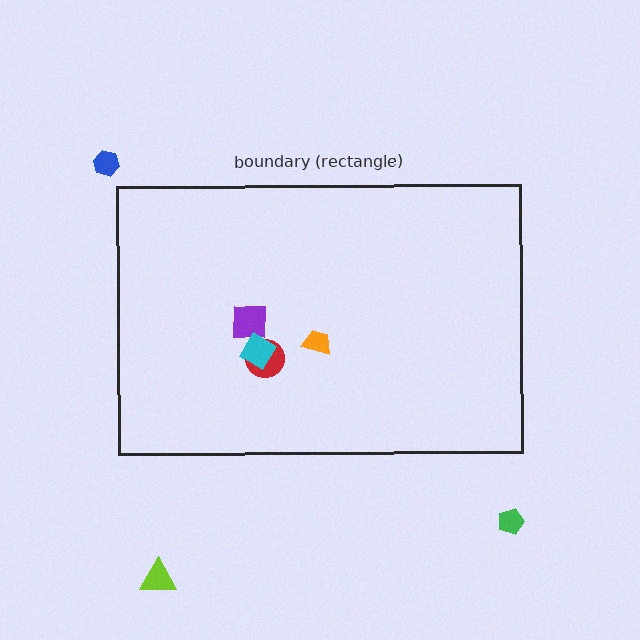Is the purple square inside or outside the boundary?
Inside.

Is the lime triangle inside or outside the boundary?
Outside.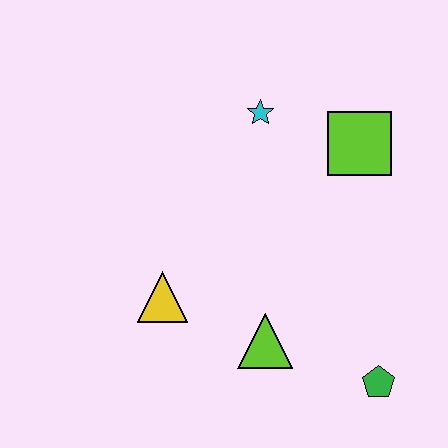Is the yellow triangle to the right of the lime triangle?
No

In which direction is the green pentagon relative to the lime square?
The green pentagon is below the lime square.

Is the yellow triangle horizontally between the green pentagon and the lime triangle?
No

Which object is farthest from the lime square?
The yellow triangle is farthest from the lime square.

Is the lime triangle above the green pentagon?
Yes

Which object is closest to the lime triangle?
The yellow triangle is closest to the lime triangle.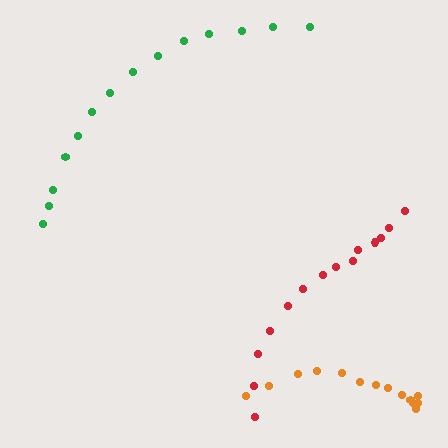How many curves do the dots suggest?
There are 3 distinct paths.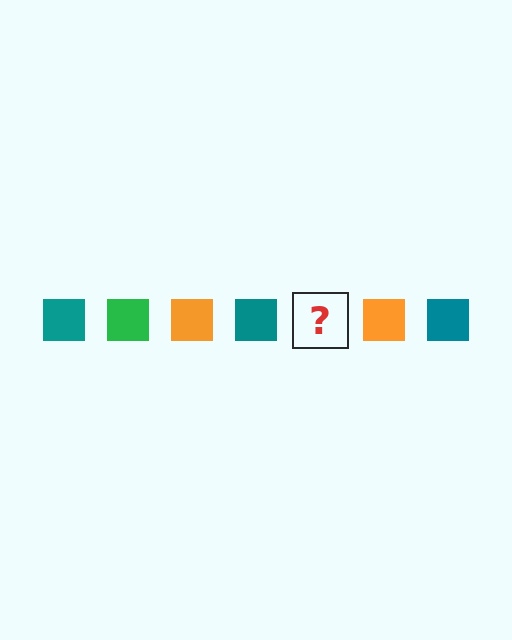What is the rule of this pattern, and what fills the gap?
The rule is that the pattern cycles through teal, green, orange squares. The gap should be filled with a green square.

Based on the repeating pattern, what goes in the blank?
The blank should be a green square.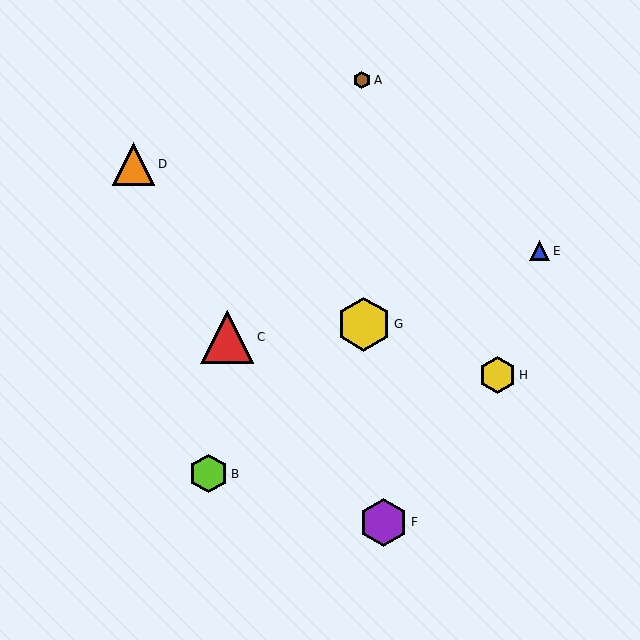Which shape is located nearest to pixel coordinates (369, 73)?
The brown hexagon (labeled A) at (362, 80) is nearest to that location.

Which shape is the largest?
The yellow hexagon (labeled G) is the largest.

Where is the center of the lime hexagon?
The center of the lime hexagon is at (208, 474).